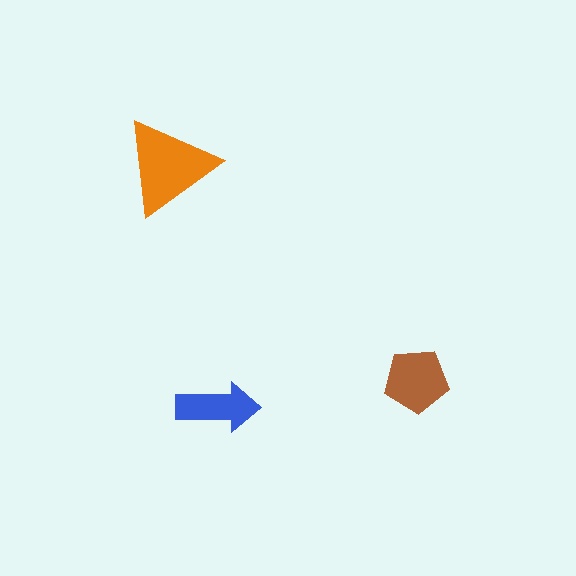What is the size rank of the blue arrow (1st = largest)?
3rd.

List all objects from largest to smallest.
The orange triangle, the brown pentagon, the blue arrow.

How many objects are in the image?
There are 3 objects in the image.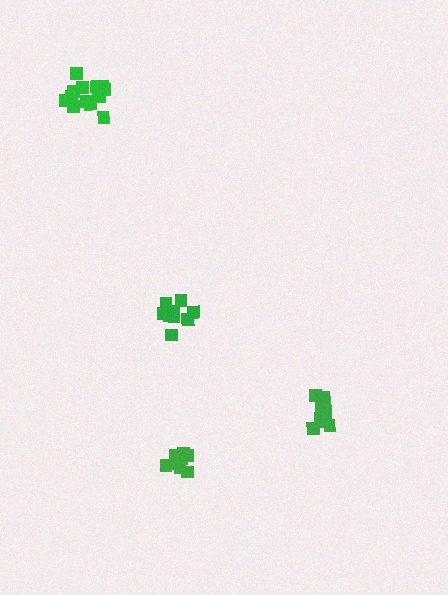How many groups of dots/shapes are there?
There are 4 groups.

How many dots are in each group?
Group 1: 8 dots, Group 2: 14 dots, Group 3: 9 dots, Group 4: 11 dots (42 total).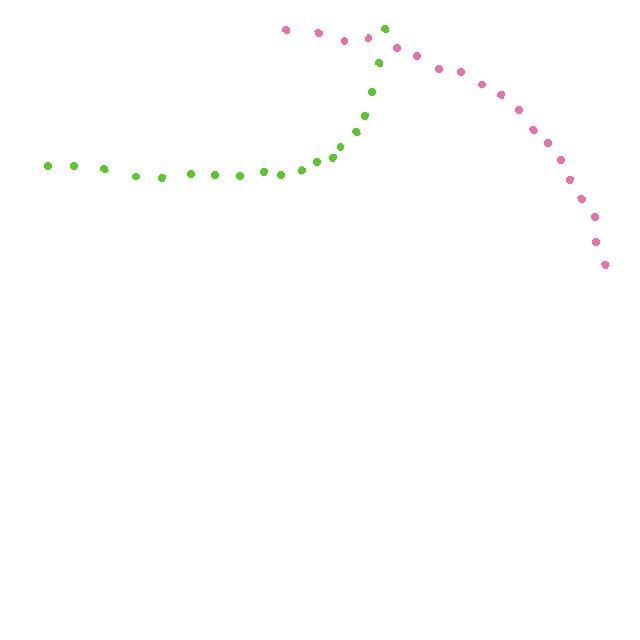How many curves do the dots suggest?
There are 2 distinct paths.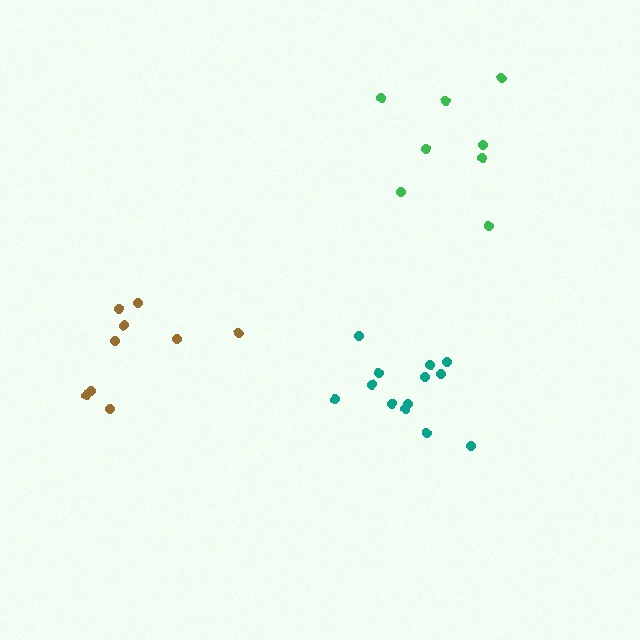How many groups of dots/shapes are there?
There are 3 groups.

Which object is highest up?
The green cluster is topmost.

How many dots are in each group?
Group 1: 9 dots, Group 2: 8 dots, Group 3: 13 dots (30 total).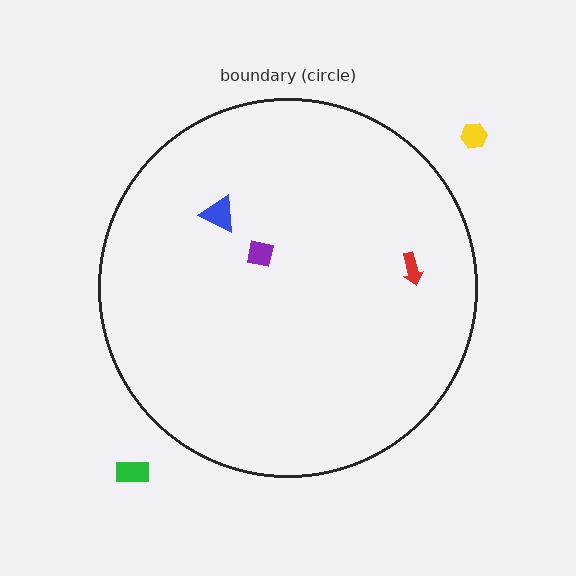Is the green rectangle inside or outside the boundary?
Outside.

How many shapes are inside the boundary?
3 inside, 2 outside.